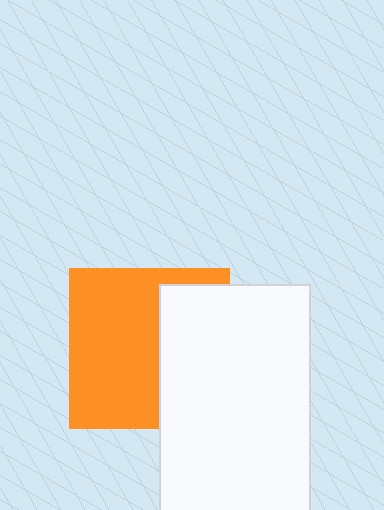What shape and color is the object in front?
The object in front is a white rectangle.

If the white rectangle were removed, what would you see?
You would see the complete orange square.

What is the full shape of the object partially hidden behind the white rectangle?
The partially hidden object is an orange square.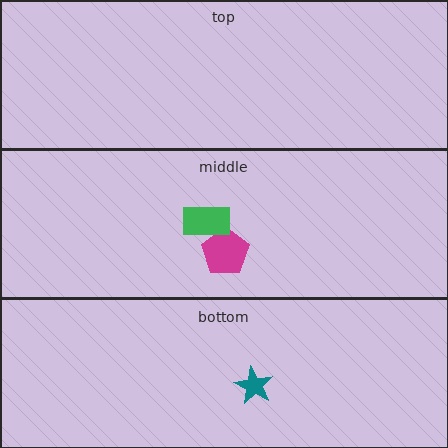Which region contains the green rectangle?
The middle region.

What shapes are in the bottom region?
The teal star.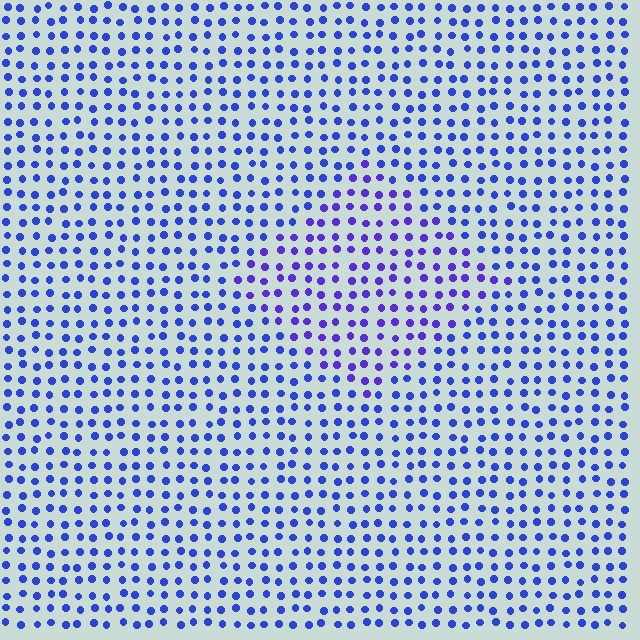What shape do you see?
I see a diamond.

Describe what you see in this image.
The image is filled with small blue elements in a uniform arrangement. A diamond-shaped region is visible where the elements are tinted to a slightly different hue, forming a subtle color boundary.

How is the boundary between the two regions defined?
The boundary is defined purely by a slight shift in hue (about 25 degrees). Spacing, size, and orientation are identical on both sides.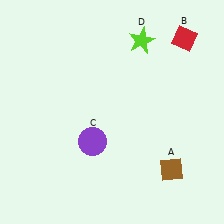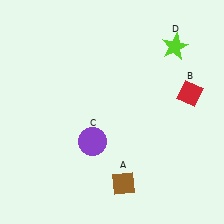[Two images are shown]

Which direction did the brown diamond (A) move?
The brown diamond (A) moved left.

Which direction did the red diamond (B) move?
The red diamond (B) moved down.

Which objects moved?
The objects that moved are: the brown diamond (A), the red diamond (B), the lime star (D).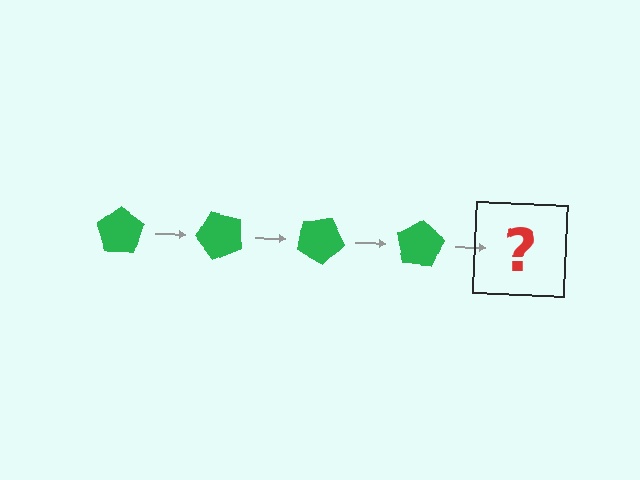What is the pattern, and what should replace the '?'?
The pattern is that the pentagon rotates 50 degrees each step. The '?' should be a green pentagon rotated 200 degrees.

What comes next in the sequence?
The next element should be a green pentagon rotated 200 degrees.